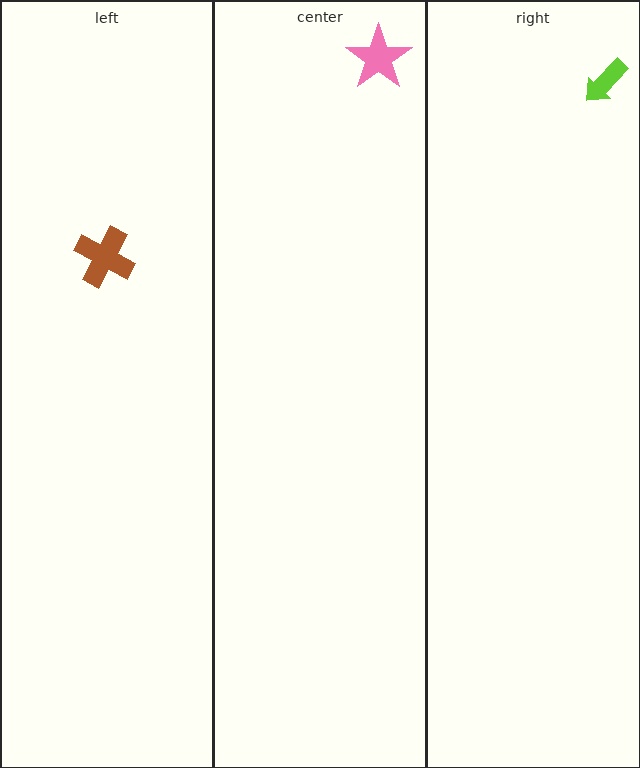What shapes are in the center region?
The pink star.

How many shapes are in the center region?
1.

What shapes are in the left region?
The brown cross.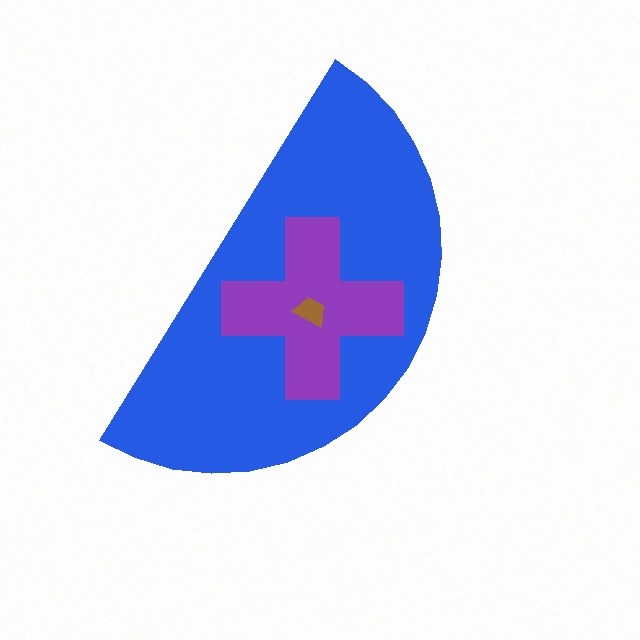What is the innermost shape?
The brown trapezoid.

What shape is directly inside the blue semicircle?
The purple cross.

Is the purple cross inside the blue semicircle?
Yes.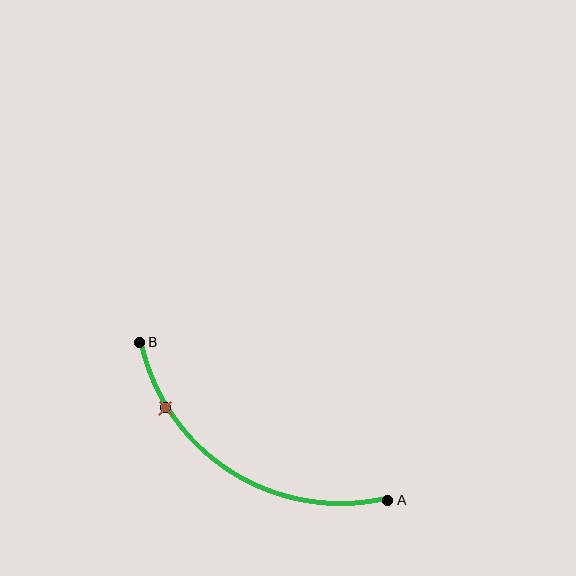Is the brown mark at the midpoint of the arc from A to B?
No. The brown mark lies on the arc but is closer to endpoint B. The arc midpoint would be at the point on the curve equidistant along the arc from both A and B.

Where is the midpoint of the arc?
The arc midpoint is the point on the curve farthest from the straight line joining A and B. It sits below that line.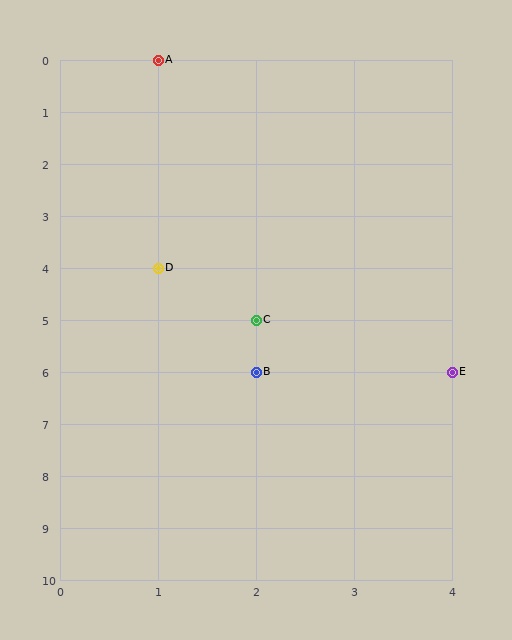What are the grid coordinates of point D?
Point D is at grid coordinates (1, 4).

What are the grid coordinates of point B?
Point B is at grid coordinates (2, 6).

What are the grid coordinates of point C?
Point C is at grid coordinates (2, 5).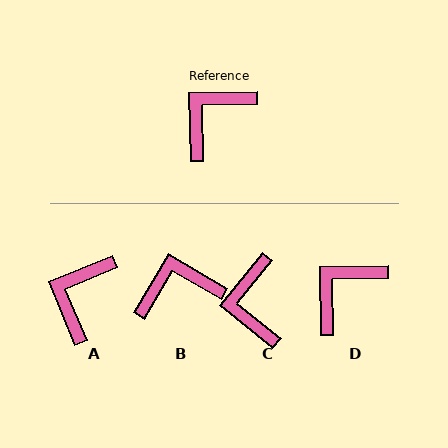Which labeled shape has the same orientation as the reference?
D.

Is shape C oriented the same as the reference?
No, it is off by about 50 degrees.